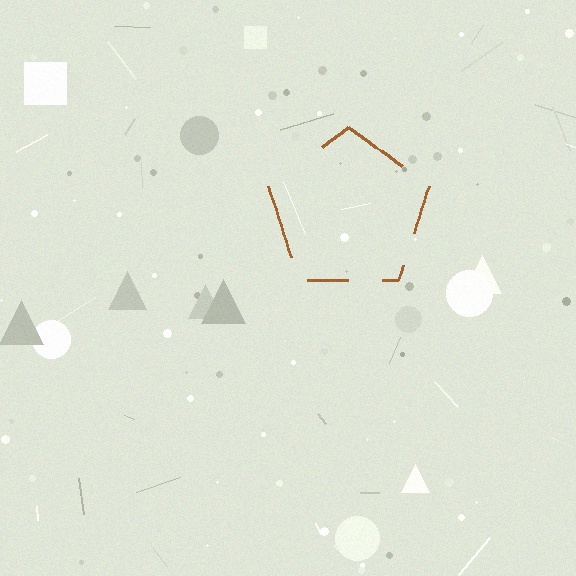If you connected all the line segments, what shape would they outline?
They would outline a pentagon.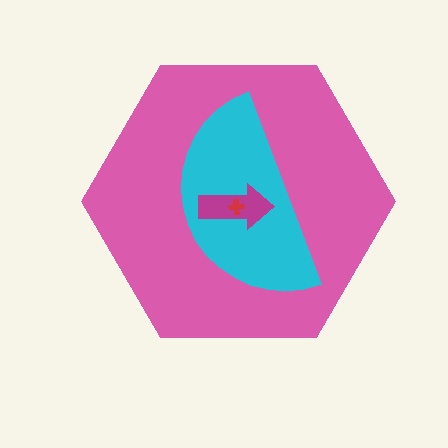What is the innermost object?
The red cross.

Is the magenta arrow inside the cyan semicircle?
Yes.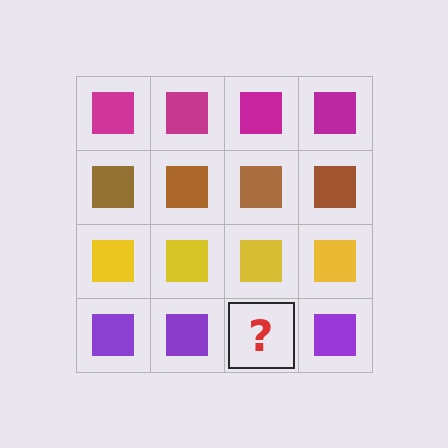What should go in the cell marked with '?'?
The missing cell should contain a purple square.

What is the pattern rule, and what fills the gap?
The rule is that each row has a consistent color. The gap should be filled with a purple square.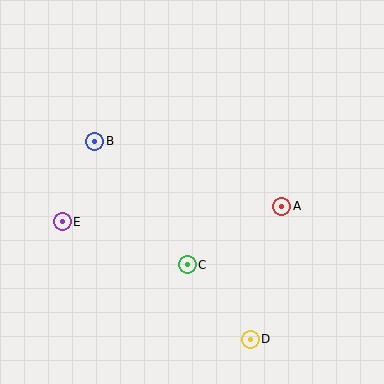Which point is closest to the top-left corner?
Point B is closest to the top-left corner.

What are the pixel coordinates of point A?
Point A is at (282, 206).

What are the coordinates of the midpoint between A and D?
The midpoint between A and D is at (266, 273).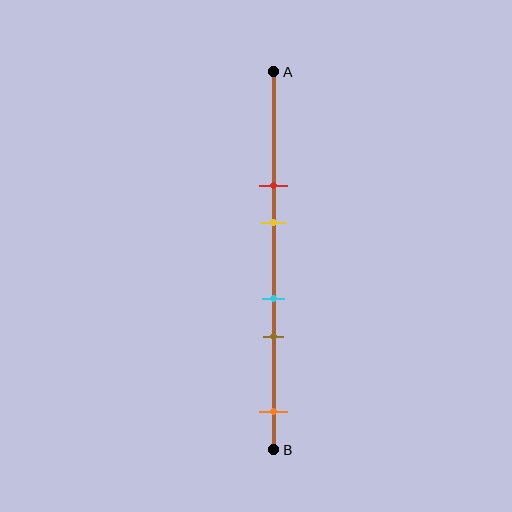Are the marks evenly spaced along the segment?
No, the marks are not evenly spaced.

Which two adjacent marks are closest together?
The cyan and brown marks are the closest adjacent pair.